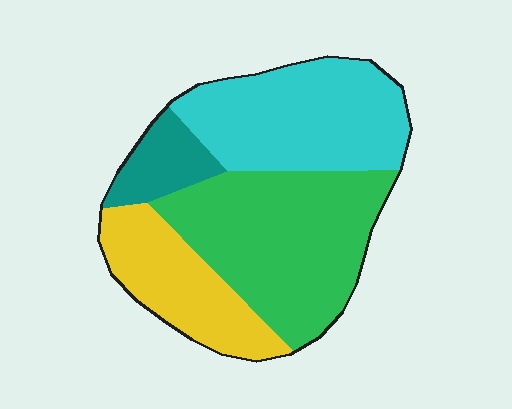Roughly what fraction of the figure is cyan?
Cyan covers 32% of the figure.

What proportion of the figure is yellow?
Yellow takes up about one fifth (1/5) of the figure.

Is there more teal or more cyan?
Cyan.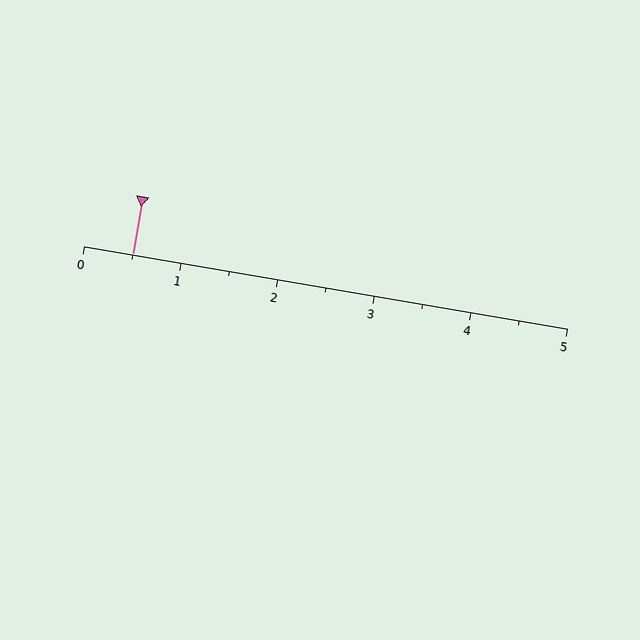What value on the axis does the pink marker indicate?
The marker indicates approximately 0.5.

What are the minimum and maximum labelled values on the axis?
The axis runs from 0 to 5.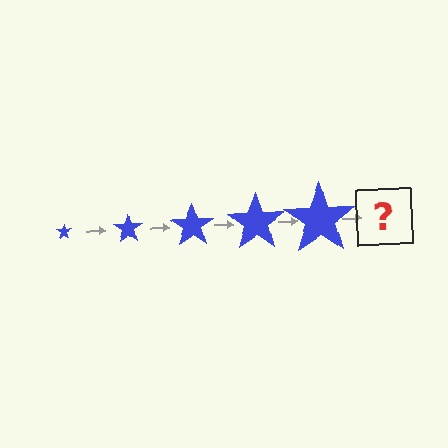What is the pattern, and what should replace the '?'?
The pattern is that the star gets progressively larger each step. The '?' should be a blue star, larger than the previous one.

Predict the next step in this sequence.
The next step is a blue star, larger than the previous one.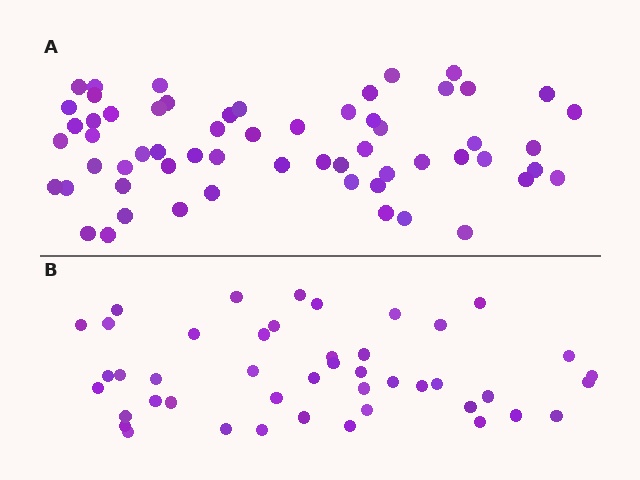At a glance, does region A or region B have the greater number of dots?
Region A (the top region) has more dots.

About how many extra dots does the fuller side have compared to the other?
Region A has approximately 15 more dots than region B.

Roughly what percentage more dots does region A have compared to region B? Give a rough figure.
About 35% more.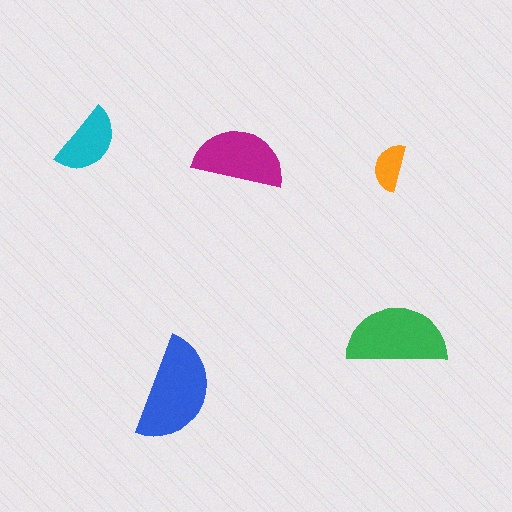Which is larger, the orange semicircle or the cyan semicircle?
The cyan one.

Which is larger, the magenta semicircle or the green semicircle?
The green one.